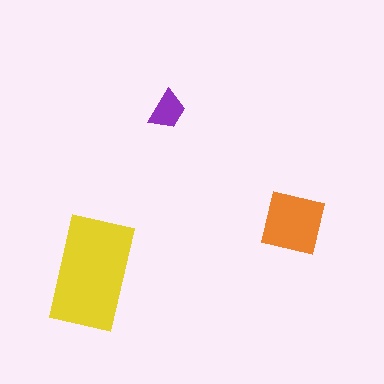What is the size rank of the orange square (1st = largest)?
2nd.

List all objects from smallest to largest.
The purple trapezoid, the orange square, the yellow rectangle.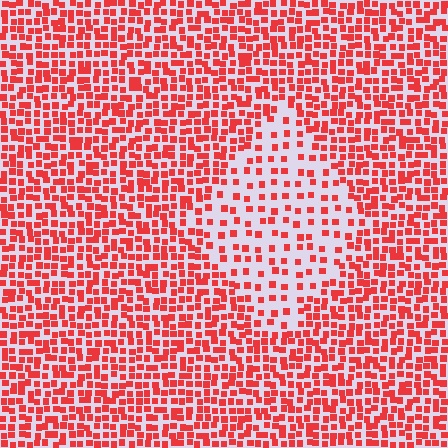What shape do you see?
I see a diamond.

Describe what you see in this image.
The image contains small red elements arranged at two different densities. A diamond-shaped region is visible where the elements are less densely packed than the surrounding area.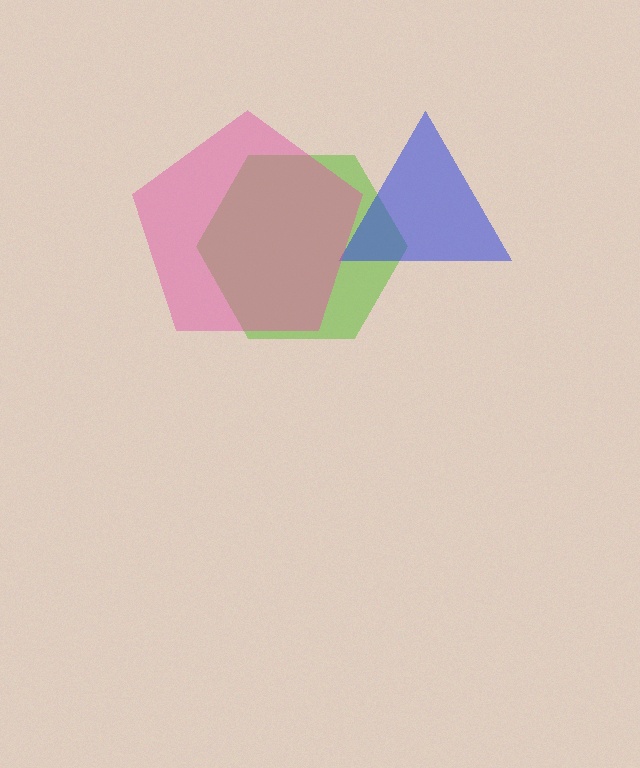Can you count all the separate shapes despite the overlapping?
Yes, there are 3 separate shapes.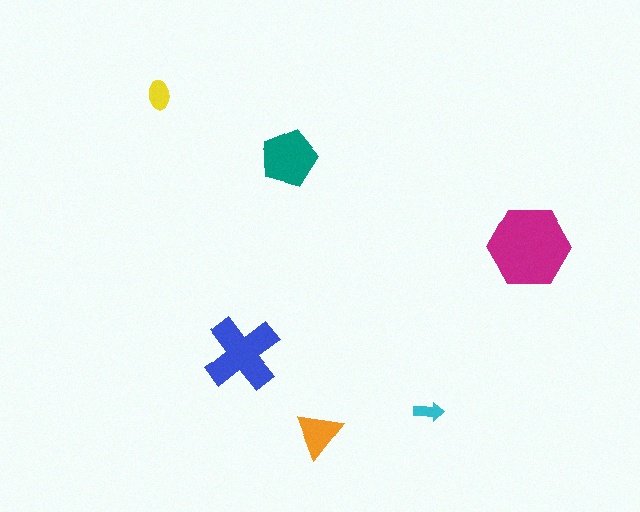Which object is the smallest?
The cyan arrow.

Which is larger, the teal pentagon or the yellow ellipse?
The teal pentagon.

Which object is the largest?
The magenta hexagon.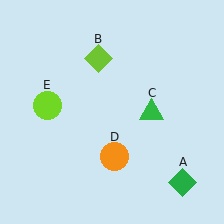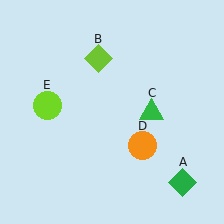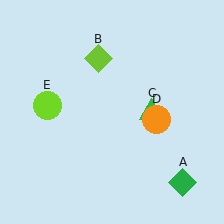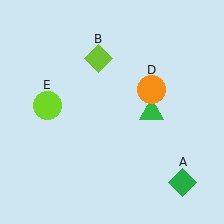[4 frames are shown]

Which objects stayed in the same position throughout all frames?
Green diamond (object A) and lime diamond (object B) and green triangle (object C) and lime circle (object E) remained stationary.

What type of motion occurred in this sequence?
The orange circle (object D) rotated counterclockwise around the center of the scene.